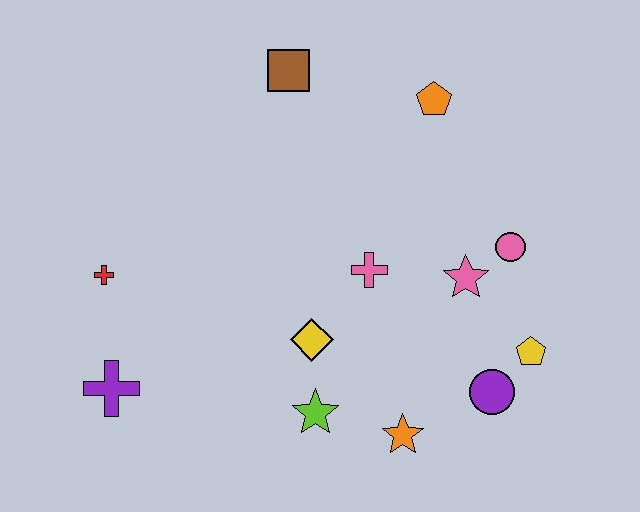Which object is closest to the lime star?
The yellow diamond is closest to the lime star.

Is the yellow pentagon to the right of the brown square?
Yes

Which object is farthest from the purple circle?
The red cross is farthest from the purple circle.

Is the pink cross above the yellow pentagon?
Yes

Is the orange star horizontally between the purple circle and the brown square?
Yes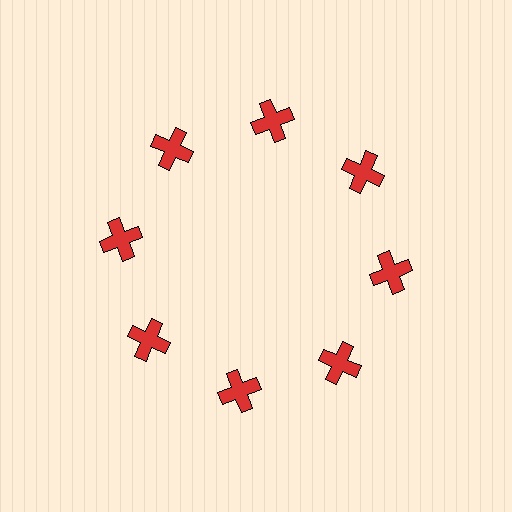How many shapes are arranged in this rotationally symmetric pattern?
There are 8 shapes, arranged in 8 groups of 1.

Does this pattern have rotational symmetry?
Yes, this pattern has 8-fold rotational symmetry. It looks the same after rotating 45 degrees around the center.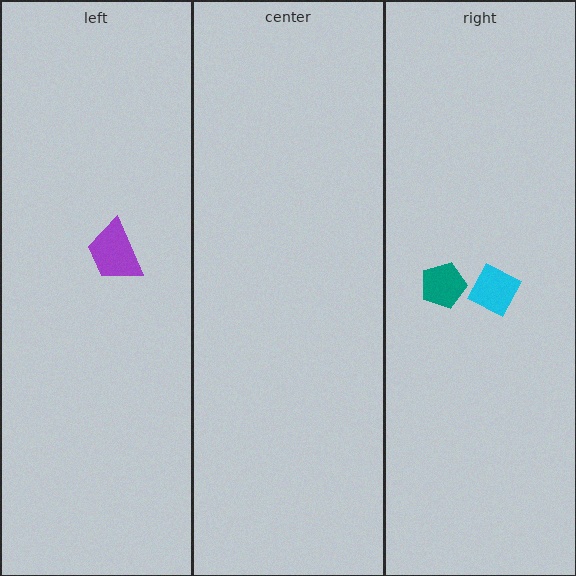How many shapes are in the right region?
2.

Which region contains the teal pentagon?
The right region.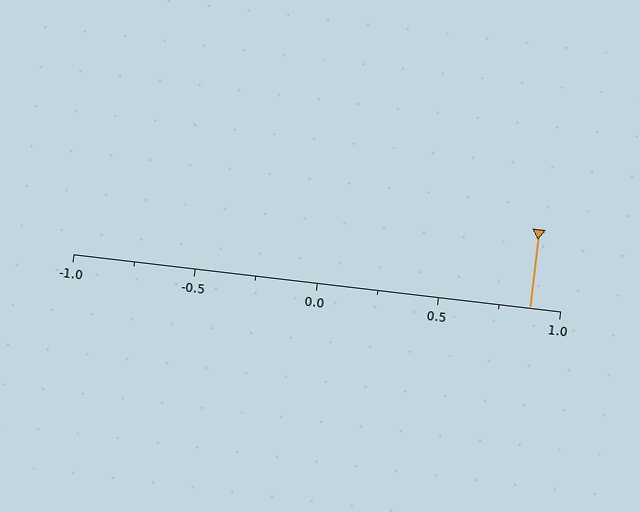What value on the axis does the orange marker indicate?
The marker indicates approximately 0.88.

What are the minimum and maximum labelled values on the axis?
The axis runs from -1.0 to 1.0.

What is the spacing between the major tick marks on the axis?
The major ticks are spaced 0.5 apart.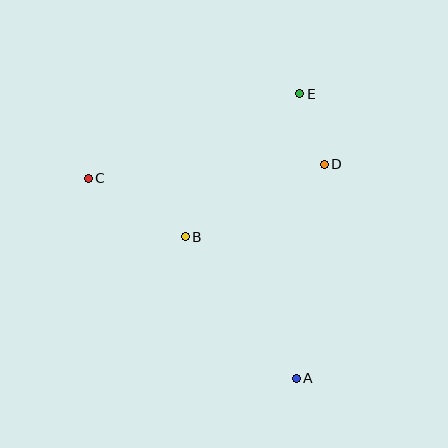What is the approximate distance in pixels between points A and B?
The distance between A and B is approximately 180 pixels.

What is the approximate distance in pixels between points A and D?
The distance between A and D is approximately 216 pixels.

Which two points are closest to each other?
Points D and E are closest to each other.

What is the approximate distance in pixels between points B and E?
The distance between B and E is approximately 183 pixels.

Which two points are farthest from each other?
Points A and C are farthest from each other.